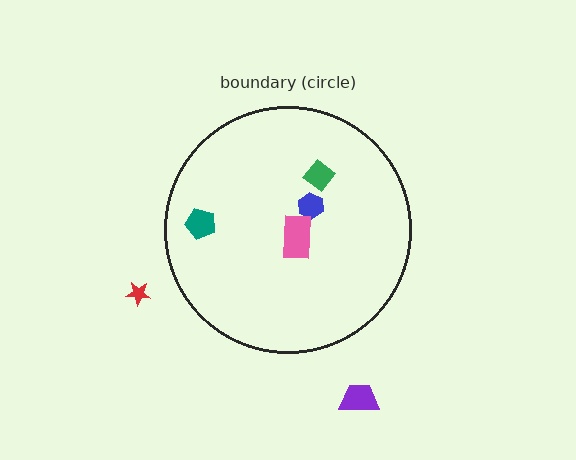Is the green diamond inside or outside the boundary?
Inside.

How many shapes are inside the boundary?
4 inside, 2 outside.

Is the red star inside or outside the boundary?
Outside.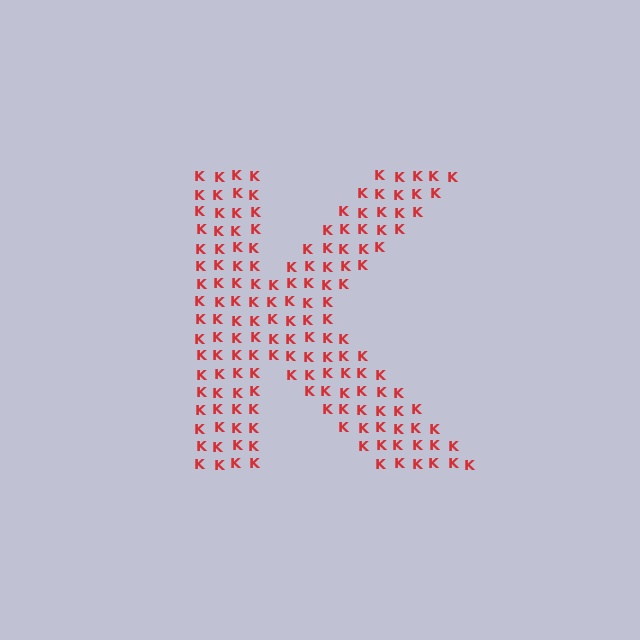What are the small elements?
The small elements are letter K's.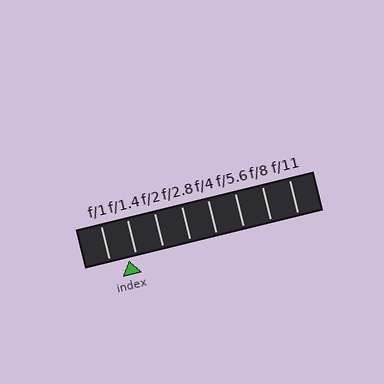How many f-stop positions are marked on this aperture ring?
There are 8 f-stop positions marked.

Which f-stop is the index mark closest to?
The index mark is closest to f/1.4.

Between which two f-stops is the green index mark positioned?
The index mark is between f/1 and f/1.4.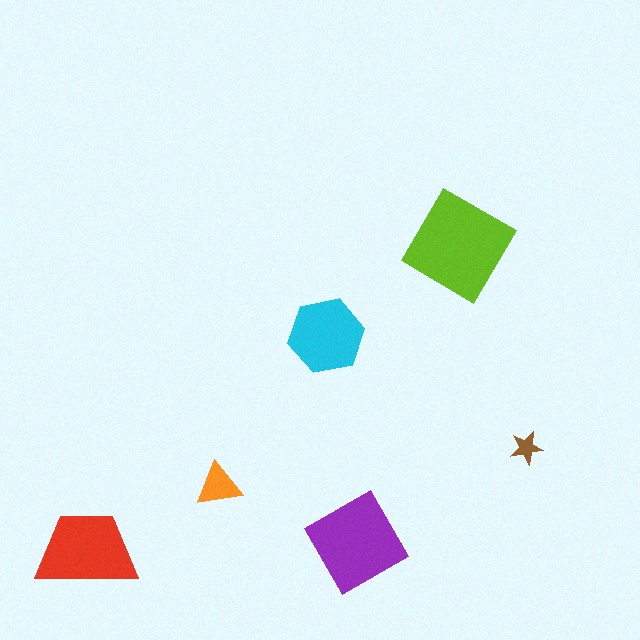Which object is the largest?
The lime diamond.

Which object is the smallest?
The brown star.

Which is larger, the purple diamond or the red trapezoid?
The purple diamond.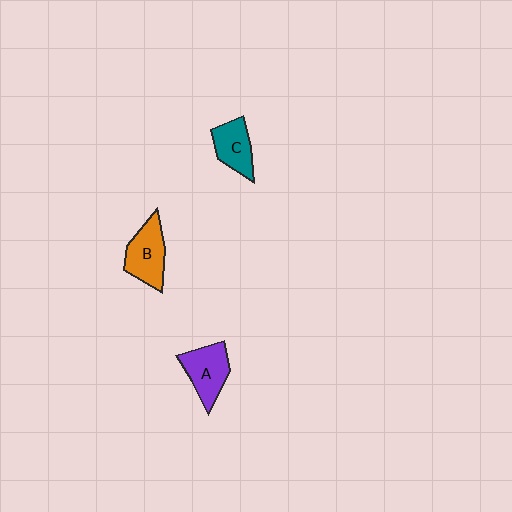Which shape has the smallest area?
Shape C (teal).